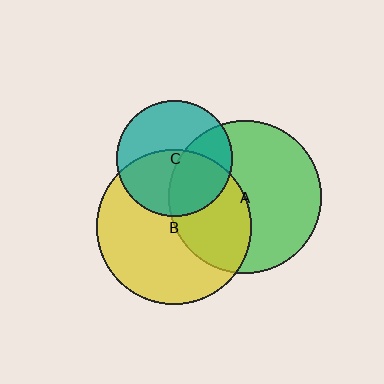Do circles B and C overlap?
Yes.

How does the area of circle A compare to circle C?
Approximately 1.7 times.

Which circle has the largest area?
Circle B (yellow).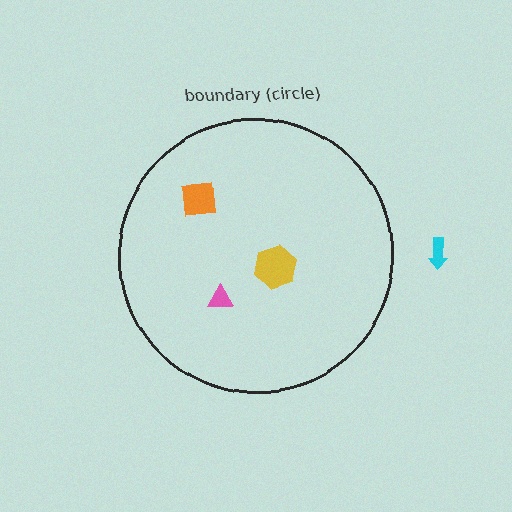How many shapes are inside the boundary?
3 inside, 1 outside.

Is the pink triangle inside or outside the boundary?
Inside.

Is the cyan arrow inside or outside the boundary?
Outside.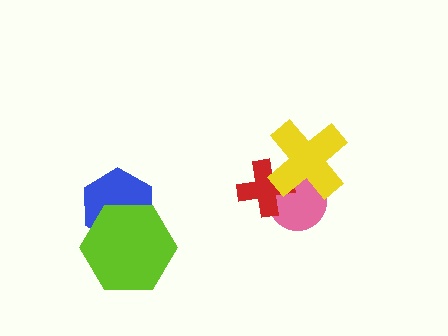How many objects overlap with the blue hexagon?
1 object overlaps with the blue hexagon.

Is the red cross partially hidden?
Yes, it is partially covered by another shape.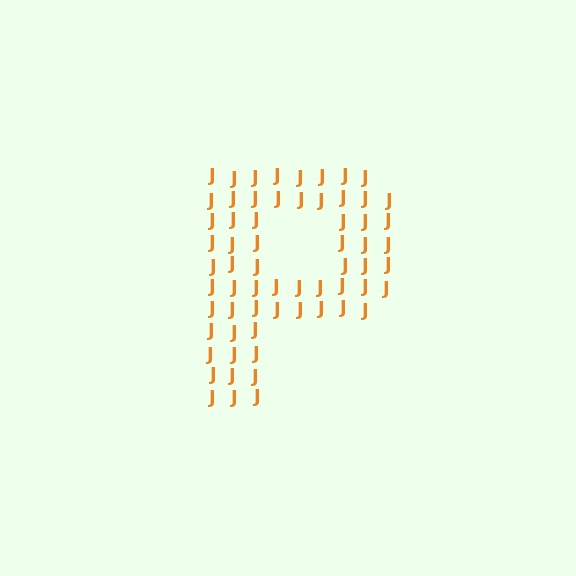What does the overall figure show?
The overall figure shows the letter P.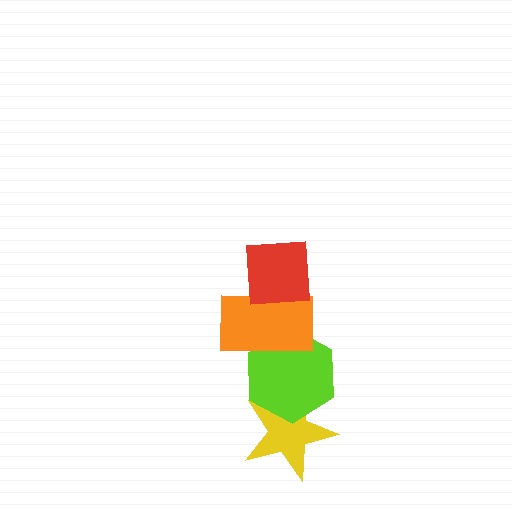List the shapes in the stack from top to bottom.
From top to bottom: the red square, the orange rectangle, the lime hexagon, the yellow star.